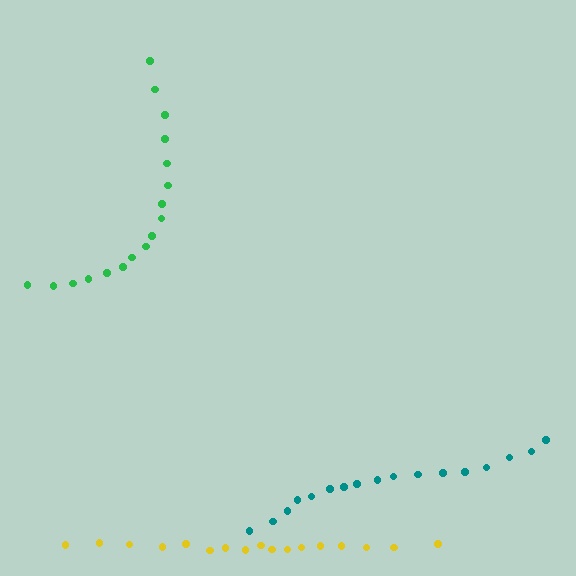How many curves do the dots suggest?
There are 3 distinct paths.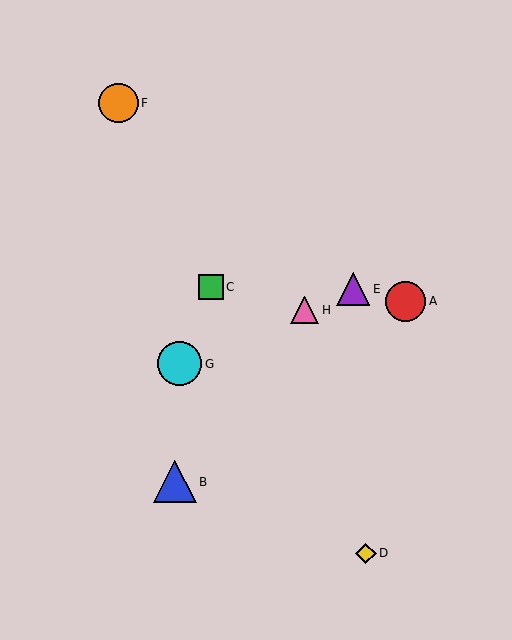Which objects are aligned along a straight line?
Objects E, G, H are aligned along a straight line.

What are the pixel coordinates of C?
Object C is at (211, 287).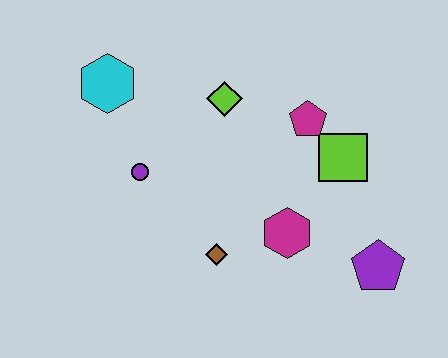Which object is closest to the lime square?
The magenta pentagon is closest to the lime square.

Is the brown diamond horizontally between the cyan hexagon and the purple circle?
No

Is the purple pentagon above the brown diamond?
No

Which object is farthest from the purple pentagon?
The cyan hexagon is farthest from the purple pentagon.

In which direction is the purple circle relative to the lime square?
The purple circle is to the left of the lime square.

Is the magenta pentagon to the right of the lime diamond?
Yes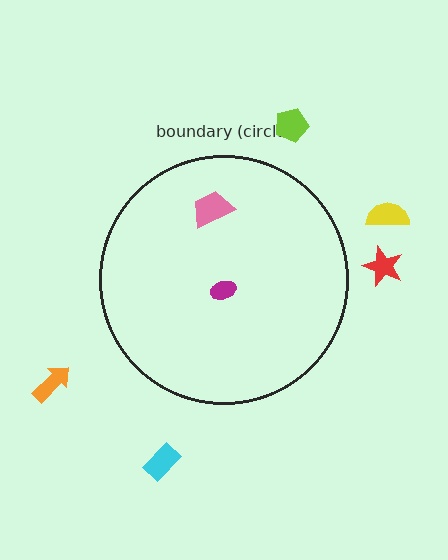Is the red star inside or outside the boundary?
Outside.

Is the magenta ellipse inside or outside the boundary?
Inside.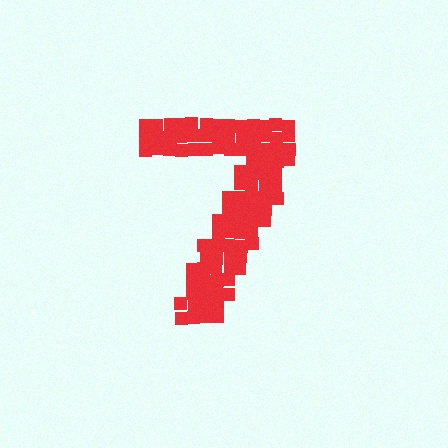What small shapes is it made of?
It is made of small squares.